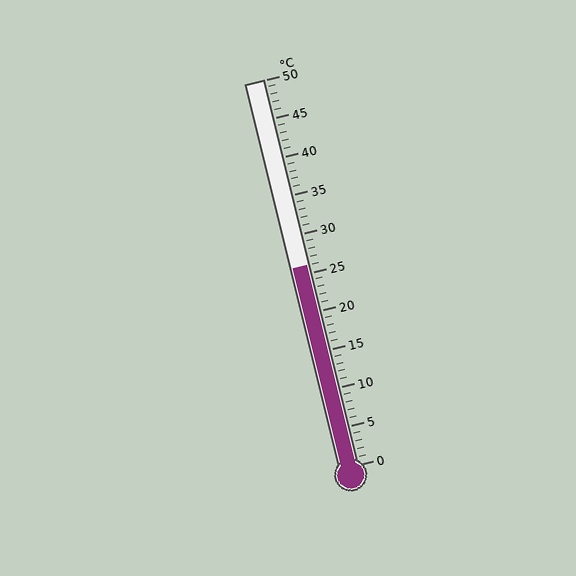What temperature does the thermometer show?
The thermometer shows approximately 26°C.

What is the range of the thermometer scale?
The thermometer scale ranges from 0°C to 50°C.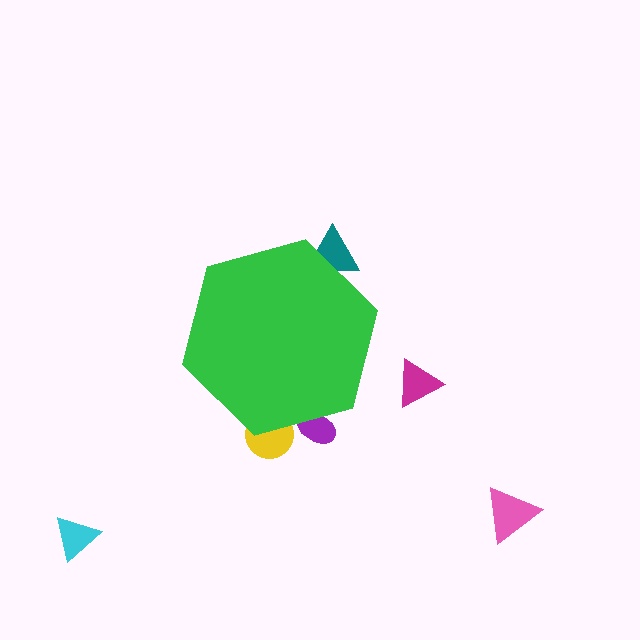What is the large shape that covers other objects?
A green hexagon.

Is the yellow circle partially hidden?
Yes, the yellow circle is partially hidden behind the green hexagon.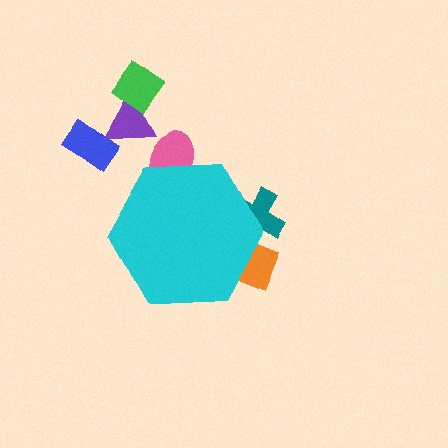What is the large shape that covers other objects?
A cyan hexagon.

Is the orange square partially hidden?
Yes, the orange square is partially hidden behind the cyan hexagon.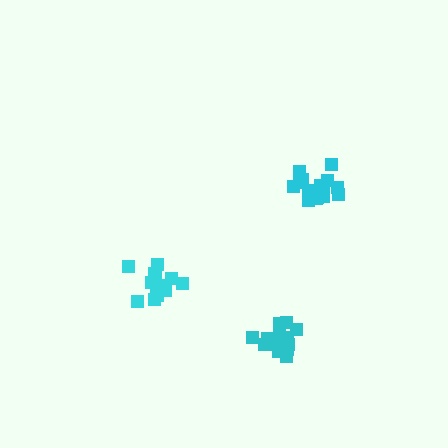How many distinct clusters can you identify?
There are 3 distinct clusters.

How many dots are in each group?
Group 1: 14 dots, Group 2: 14 dots, Group 3: 18 dots (46 total).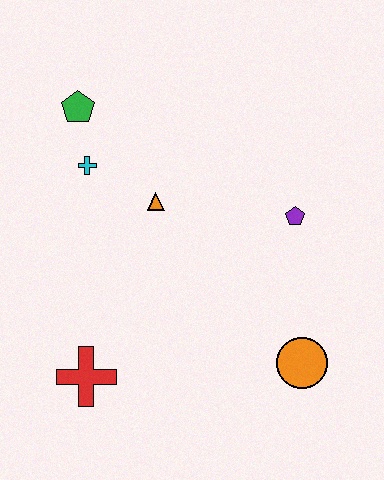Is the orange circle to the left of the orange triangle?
No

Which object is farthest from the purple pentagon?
The red cross is farthest from the purple pentagon.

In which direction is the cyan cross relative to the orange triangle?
The cyan cross is to the left of the orange triangle.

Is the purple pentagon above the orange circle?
Yes